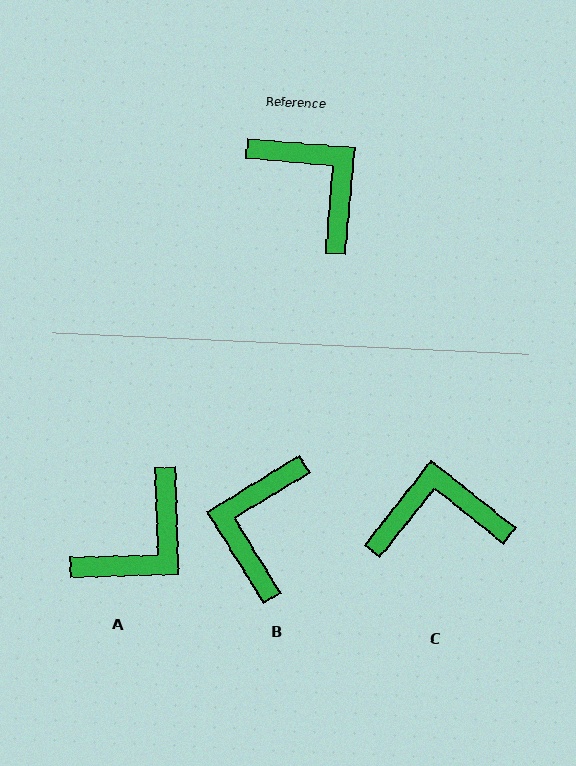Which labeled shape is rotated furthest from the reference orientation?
B, about 126 degrees away.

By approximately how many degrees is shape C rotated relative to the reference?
Approximately 56 degrees counter-clockwise.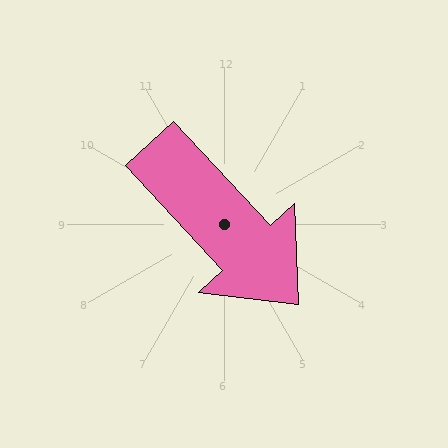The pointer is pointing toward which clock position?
Roughly 5 o'clock.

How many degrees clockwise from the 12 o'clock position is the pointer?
Approximately 137 degrees.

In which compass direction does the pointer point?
Southeast.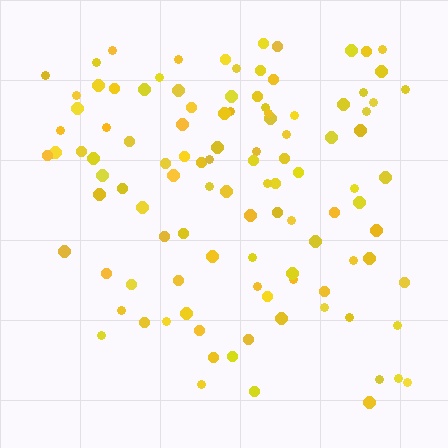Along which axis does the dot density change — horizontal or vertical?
Vertical.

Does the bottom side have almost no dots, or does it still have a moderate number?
Still a moderate number, just noticeably fewer than the top.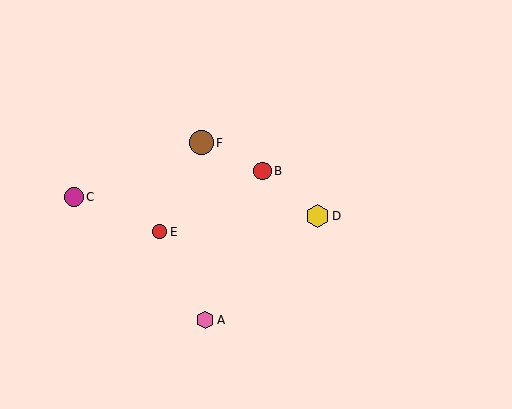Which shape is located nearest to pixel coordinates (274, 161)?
The red circle (labeled B) at (262, 171) is nearest to that location.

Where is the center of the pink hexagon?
The center of the pink hexagon is at (205, 320).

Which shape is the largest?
The brown circle (labeled F) is the largest.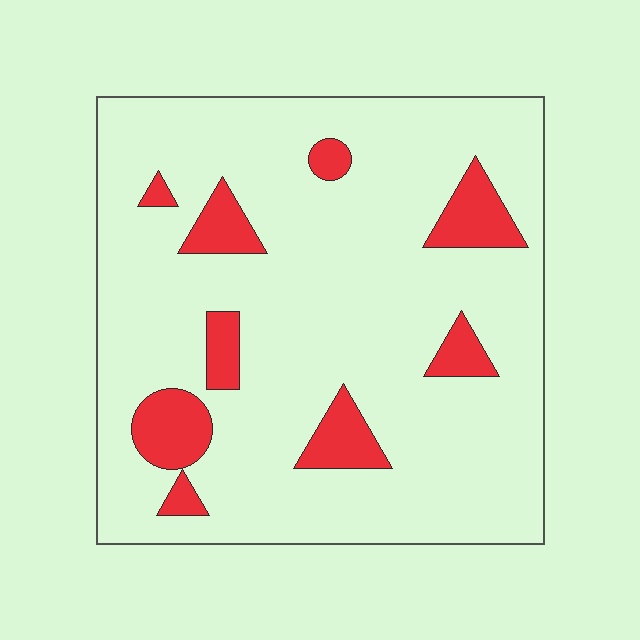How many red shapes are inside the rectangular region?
9.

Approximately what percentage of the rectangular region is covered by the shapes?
Approximately 15%.